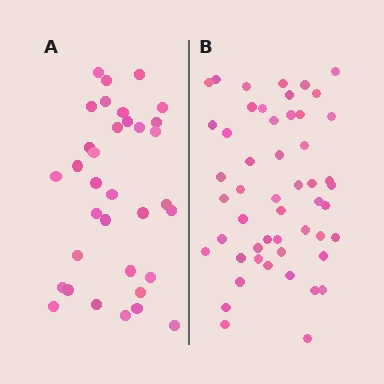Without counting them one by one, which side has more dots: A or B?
Region B (the right region) has more dots.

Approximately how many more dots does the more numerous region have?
Region B has approximately 15 more dots than region A.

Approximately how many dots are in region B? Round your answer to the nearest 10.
About 50 dots. (The exact count is 51, which rounds to 50.)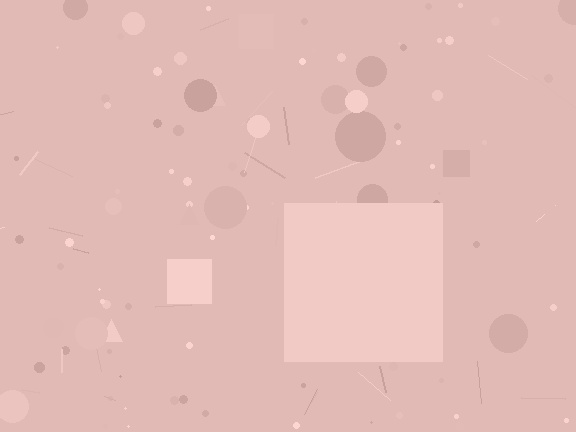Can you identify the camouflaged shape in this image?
The camouflaged shape is a square.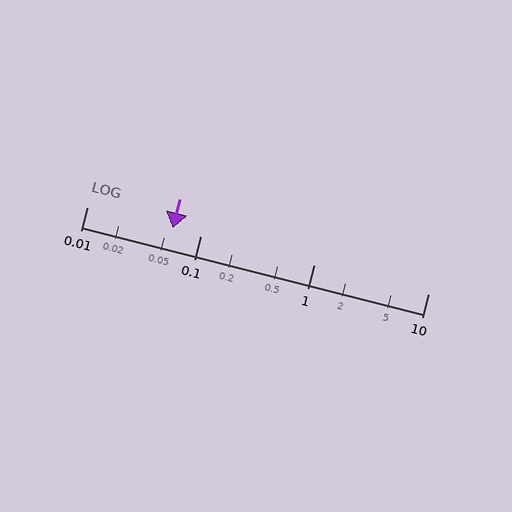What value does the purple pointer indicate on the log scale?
The pointer indicates approximately 0.057.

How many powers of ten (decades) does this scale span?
The scale spans 3 decades, from 0.01 to 10.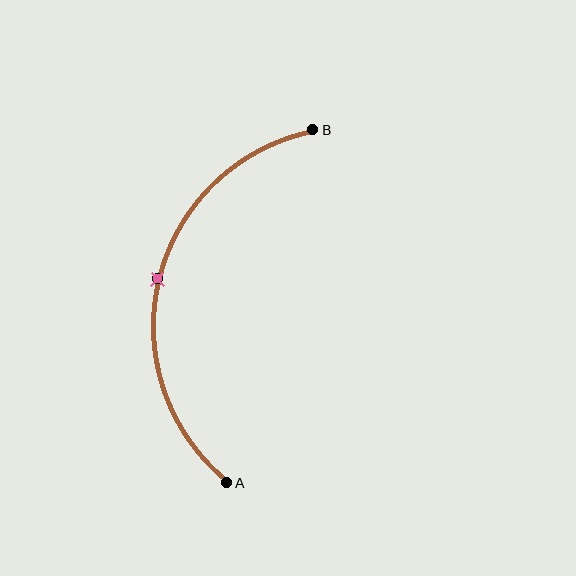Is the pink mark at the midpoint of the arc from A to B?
Yes. The pink mark lies on the arc at equal arc-length from both A and B — it is the arc midpoint.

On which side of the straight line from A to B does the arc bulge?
The arc bulges to the left of the straight line connecting A and B.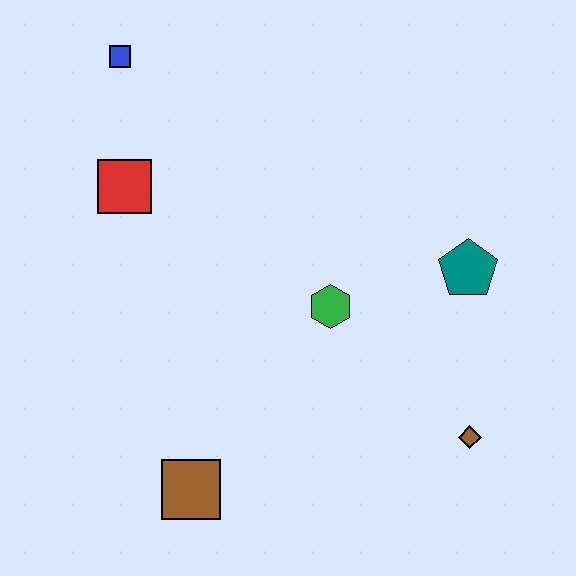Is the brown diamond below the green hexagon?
Yes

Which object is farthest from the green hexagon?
The blue square is farthest from the green hexagon.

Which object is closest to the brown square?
The green hexagon is closest to the brown square.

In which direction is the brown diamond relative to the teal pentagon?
The brown diamond is below the teal pentagon.